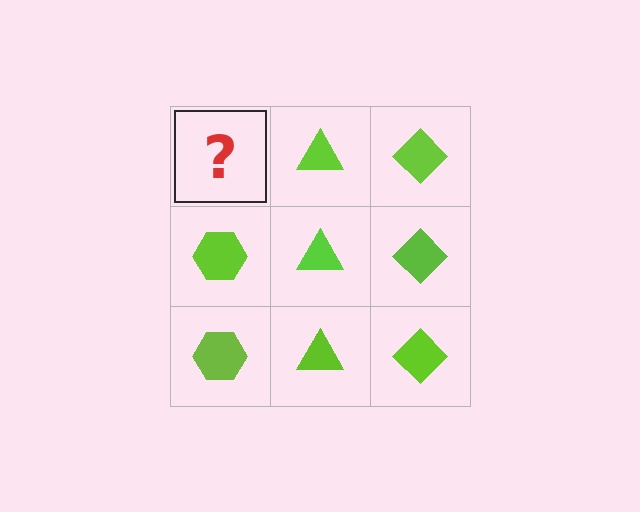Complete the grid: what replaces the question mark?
The question mark should be replaced with a lime hexagon.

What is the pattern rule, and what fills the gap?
The rule is that each column has a consistent shape. The gap should be filled with a lime hexagon.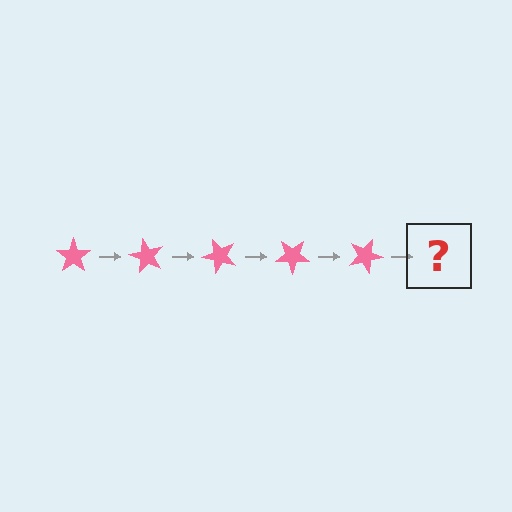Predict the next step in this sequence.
The next step is a pink star rotated 300 degrees.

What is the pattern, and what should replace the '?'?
The pattern is that the star rotates 60 degrees each step. The '?' should be a pink star rotated 300 degrees.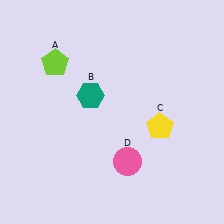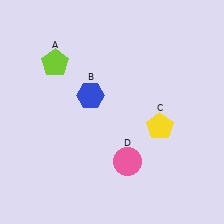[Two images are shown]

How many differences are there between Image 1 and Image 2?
There is 1 difference between the two images.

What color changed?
The hexagon (B) changed from teal in Image 1 to blue in Image 2.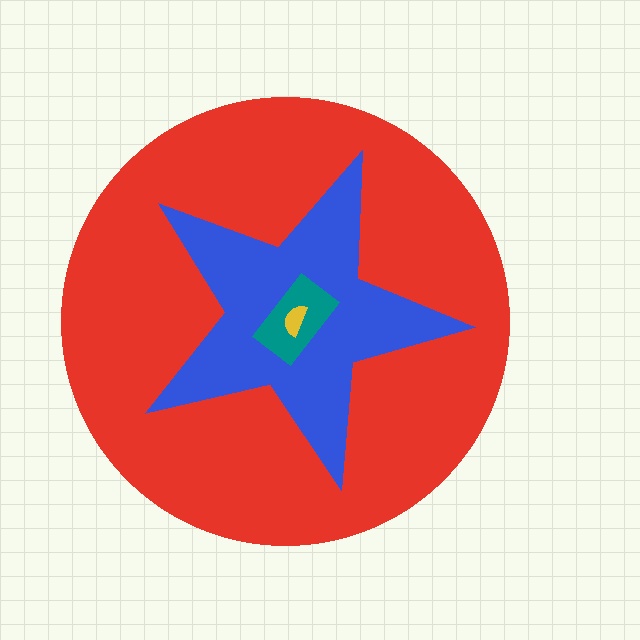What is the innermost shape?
The yellow semicircle.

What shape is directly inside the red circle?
The blue star.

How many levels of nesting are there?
4.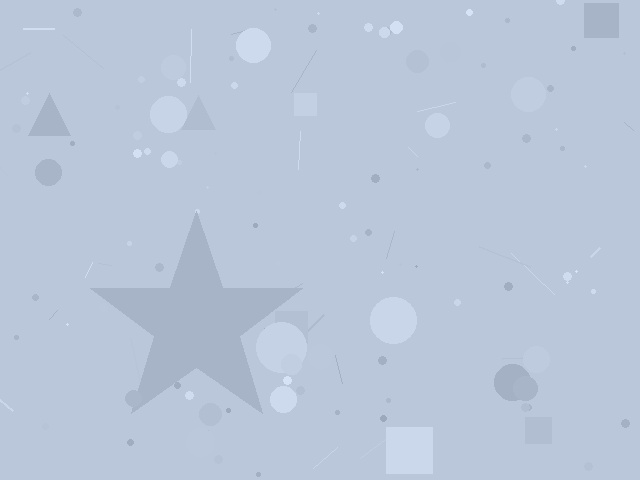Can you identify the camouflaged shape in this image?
The camouflaged shape is a star.